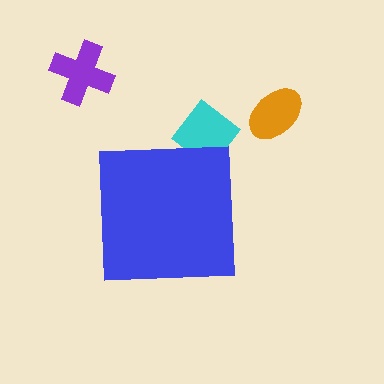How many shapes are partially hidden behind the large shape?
1 shape is partially hidden.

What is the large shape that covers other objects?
A blue square.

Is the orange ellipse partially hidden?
No, the orange ellipse is fully visible.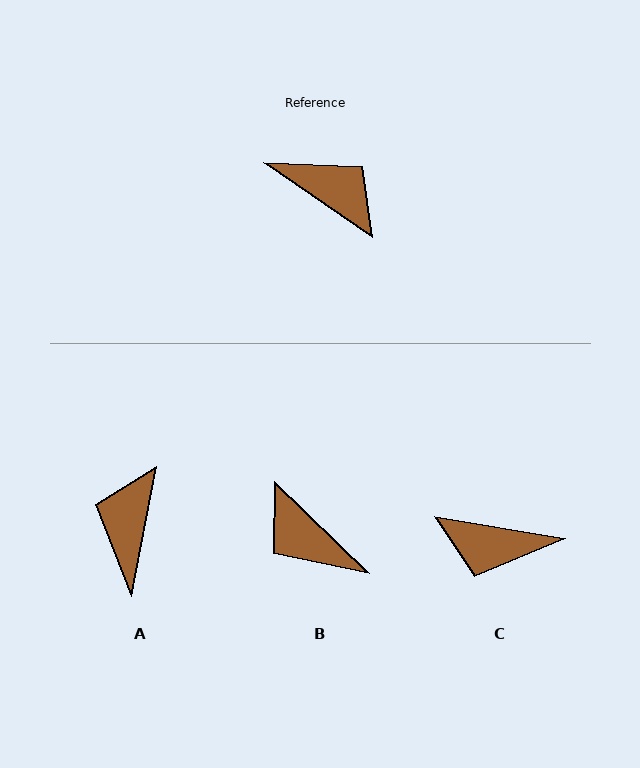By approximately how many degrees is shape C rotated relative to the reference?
Approximately 155 degrees clockwise.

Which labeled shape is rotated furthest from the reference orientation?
B, about 171 degrees away.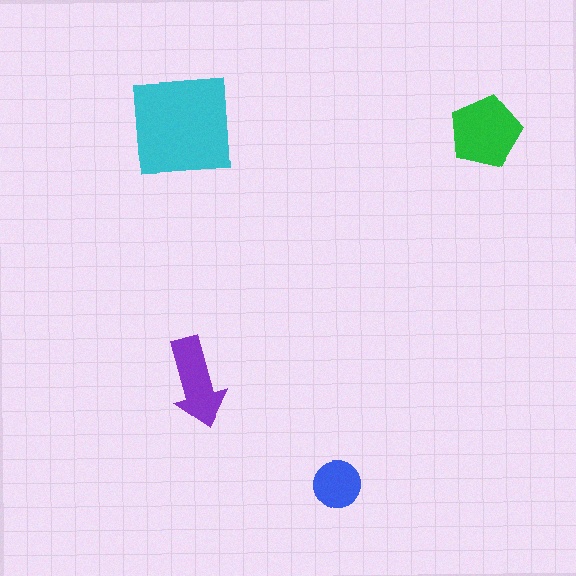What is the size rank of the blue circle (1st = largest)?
4th.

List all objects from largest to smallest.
The cyan square, the green pentagon, the purple arrow, the blue circle.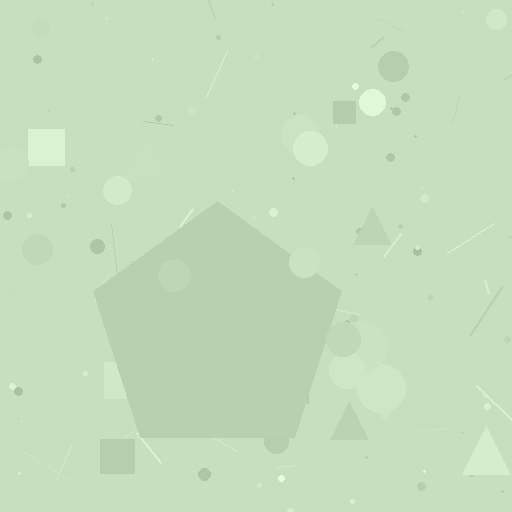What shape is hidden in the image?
A pentagon is hidden in the image.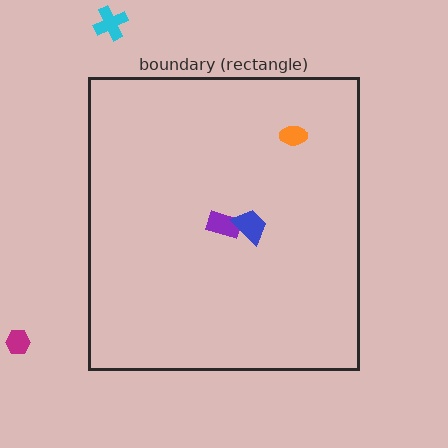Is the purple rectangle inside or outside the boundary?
Inside.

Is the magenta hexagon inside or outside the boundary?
Outside.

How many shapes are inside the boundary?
3 inside, 2 outside.